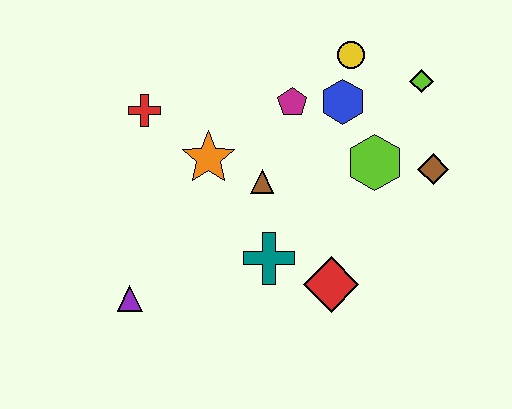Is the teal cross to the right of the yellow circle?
No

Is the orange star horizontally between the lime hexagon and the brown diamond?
No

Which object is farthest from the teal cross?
The lime diamond is farthest from the teal cross.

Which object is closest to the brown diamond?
The lime hexagon is closest to the brown diamond.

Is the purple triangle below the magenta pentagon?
Yes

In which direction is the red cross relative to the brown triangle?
The red cross is to the left of the brown triangle.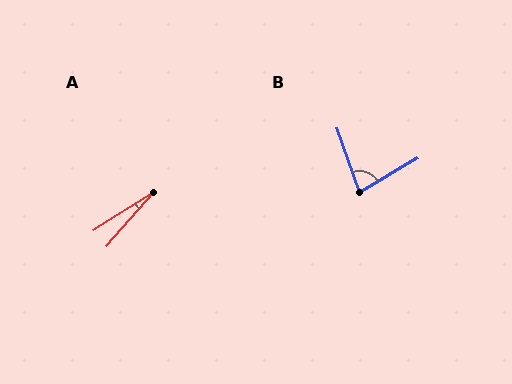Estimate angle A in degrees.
Approximately 16 degrees.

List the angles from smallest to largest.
A (16°), B (78°).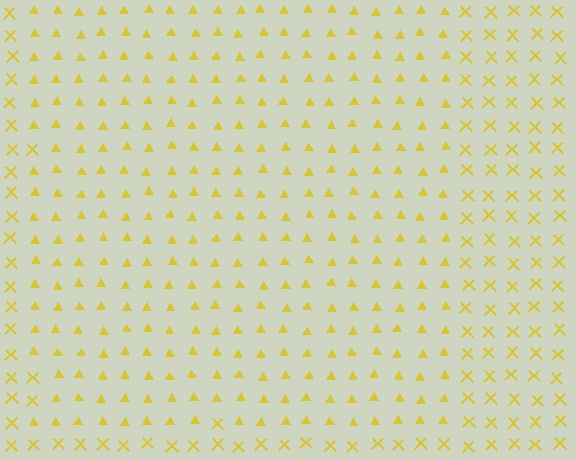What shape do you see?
I see a rectangle.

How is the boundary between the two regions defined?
The boundary is defined by a change in element shape: triangles inside vs. X marks outside. All elements share the same color and spacing.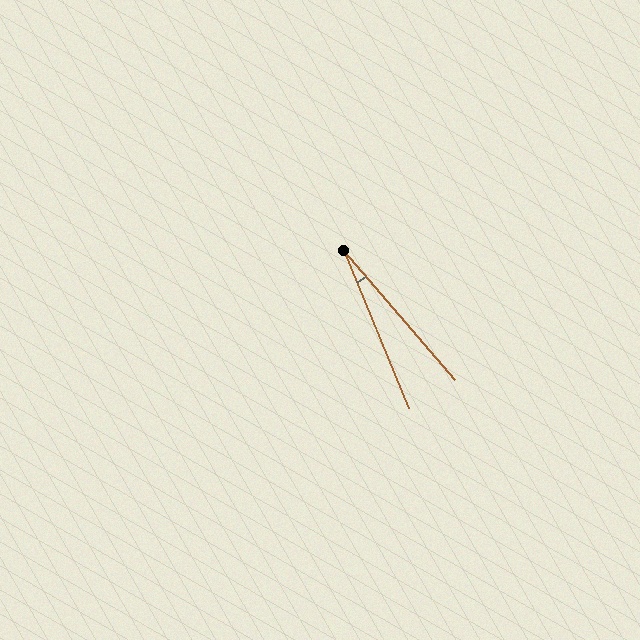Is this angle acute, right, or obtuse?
It is acute.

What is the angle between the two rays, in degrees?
Approximately 18 degrees.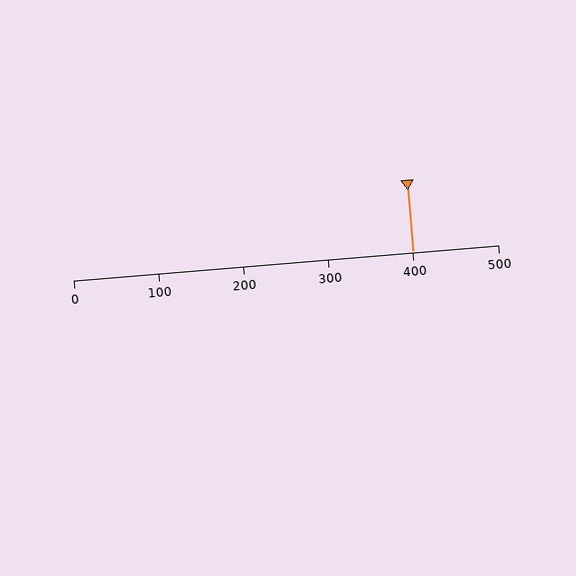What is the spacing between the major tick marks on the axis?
The major ticks are spaced 100 apart.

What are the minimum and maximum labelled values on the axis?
The axis runs from 0 to 500.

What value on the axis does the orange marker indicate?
The marker indicates approximately 400.